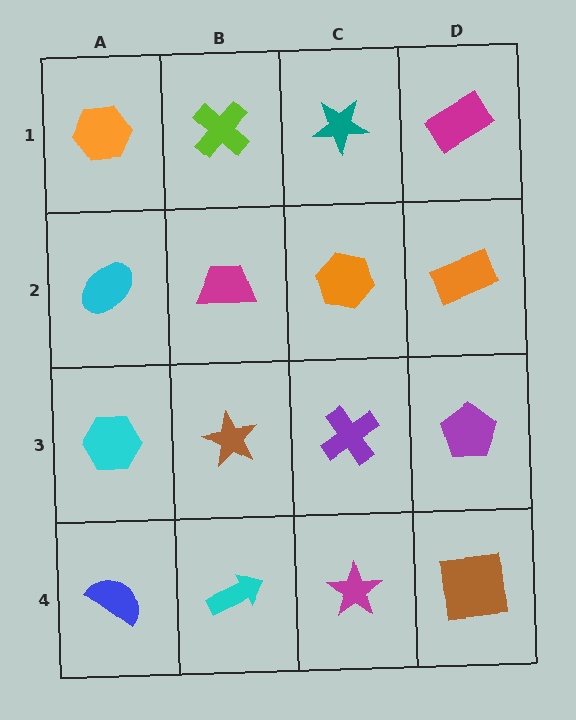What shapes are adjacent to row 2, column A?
An orange hexagon (row 1, column A), a cyan hexagon (row 3, column A), a magenta trapezoid (row 2, column B).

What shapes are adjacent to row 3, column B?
A magenta trapezoid (row 2, column B), a cyan arrow (row 4, column B), a cyan hexagon (row 3, column A), a purple cross (row 3, column C).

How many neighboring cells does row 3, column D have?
3.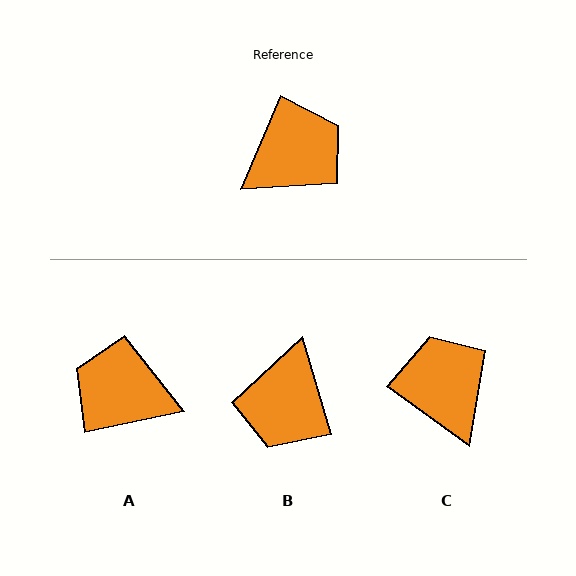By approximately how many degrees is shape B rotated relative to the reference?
Approximately 140 degrees clockwise.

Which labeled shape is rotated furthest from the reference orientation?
B, about 140 degrees away.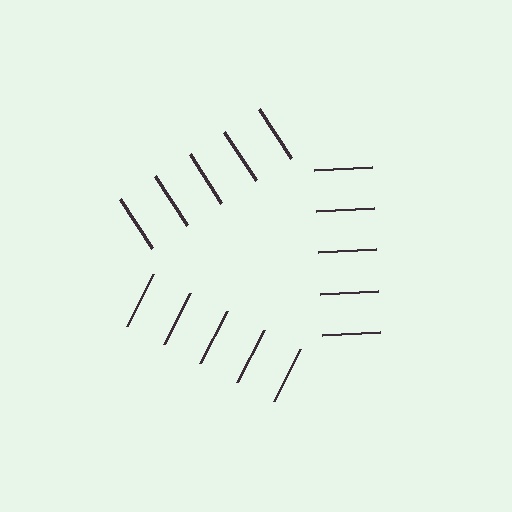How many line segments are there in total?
15 — 5 along each of the 3 edges.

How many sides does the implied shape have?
3 sides — the line-ends trace a triangle.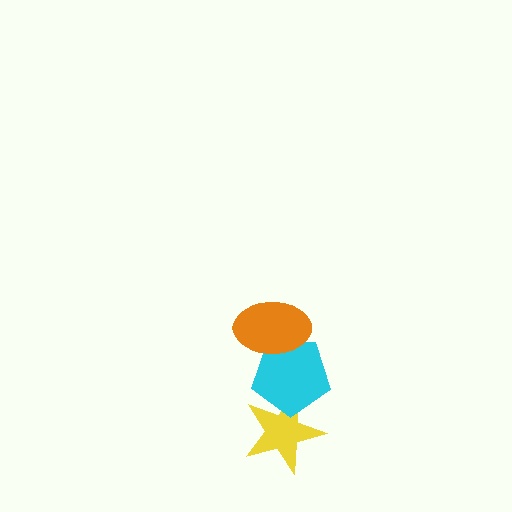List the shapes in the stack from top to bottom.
From top to bottom: the orange ellipse, the cyan pentagon, the yellow star.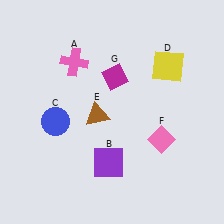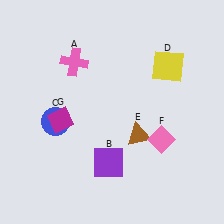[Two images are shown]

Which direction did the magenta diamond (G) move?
The magenta diamond (G) moved left.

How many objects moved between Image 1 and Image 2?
2 objects moved between the two images.